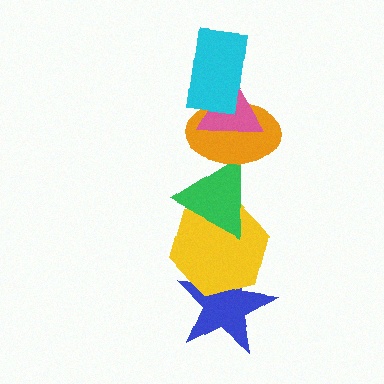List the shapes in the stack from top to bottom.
From top to bottom: the cyan rectangle, the pink triangle, the orange ellipse, the green triangle, the yellow hexagon, the blue star.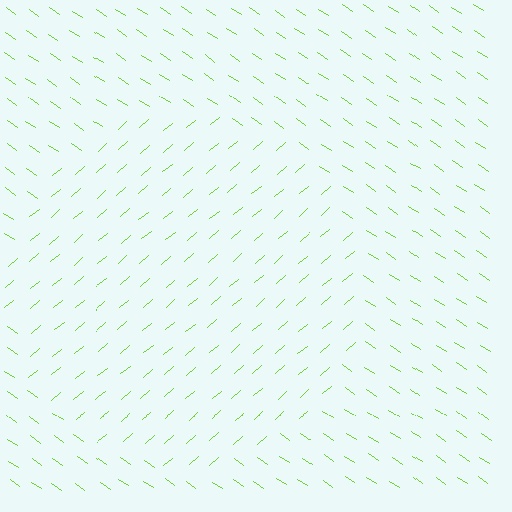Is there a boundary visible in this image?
Yes, there is a texture boundary formed by a change in line orientation.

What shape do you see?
I see a circle.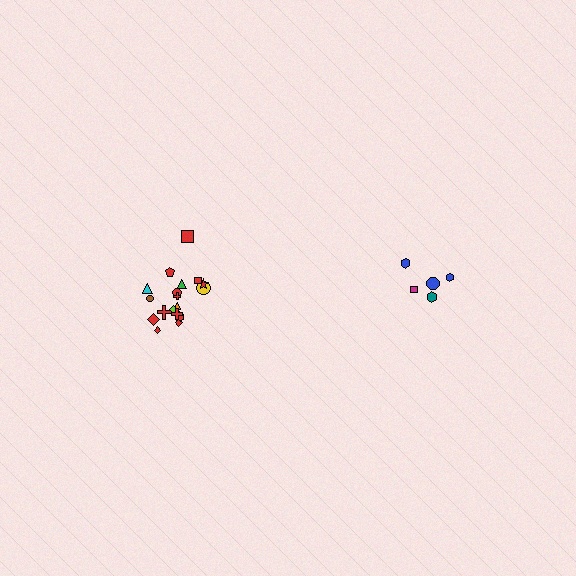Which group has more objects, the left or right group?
The left group.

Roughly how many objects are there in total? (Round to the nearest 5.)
Roughly 25 objects in total.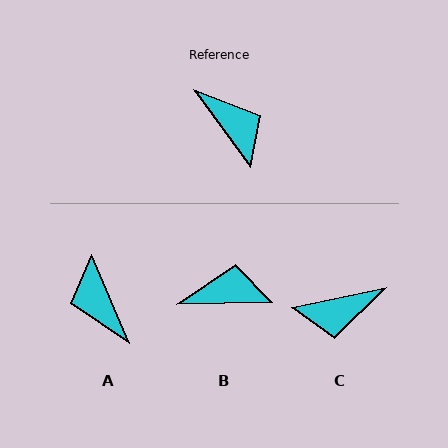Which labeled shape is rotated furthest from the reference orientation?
A, about 167 degrees away.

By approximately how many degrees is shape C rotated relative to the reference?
Approximately 114 degrees clockwise.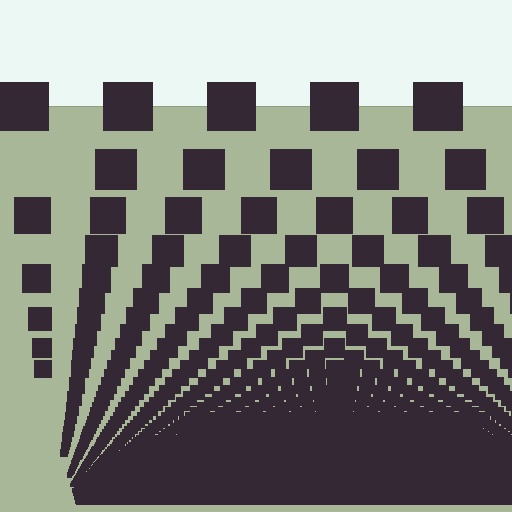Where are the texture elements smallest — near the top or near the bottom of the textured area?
Near the bottom.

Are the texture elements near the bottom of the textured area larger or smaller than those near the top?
Smaller. The gradient is inverted — elements near the bottom are smaller and denser.